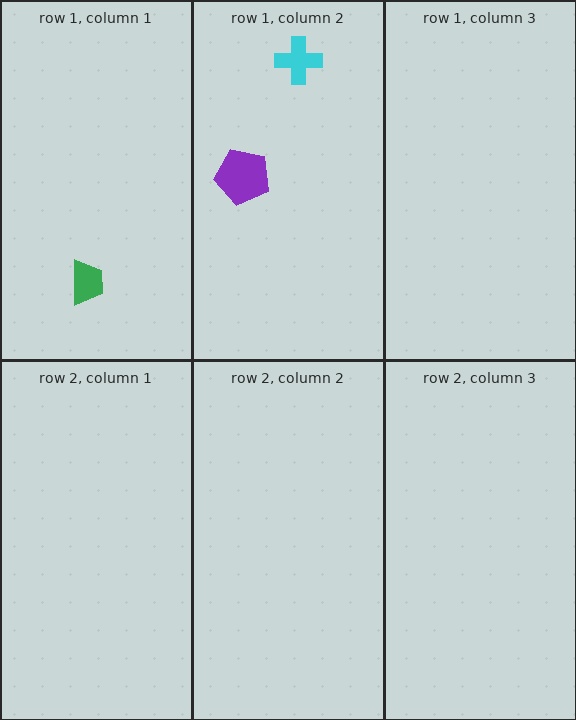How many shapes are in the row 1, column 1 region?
1.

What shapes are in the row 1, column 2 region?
The cyan cross, the purple pentagon.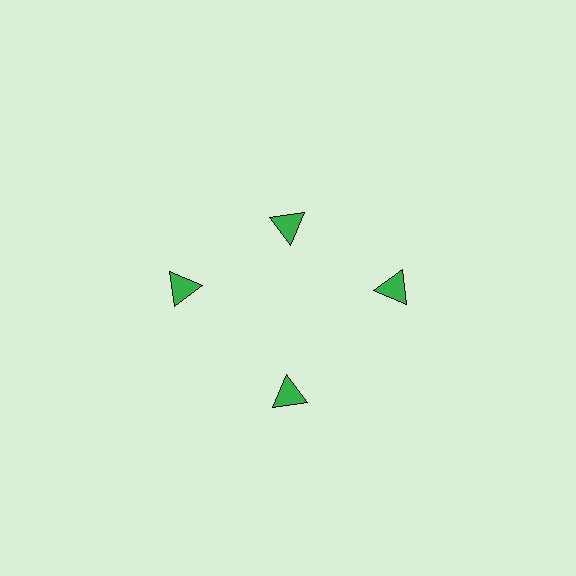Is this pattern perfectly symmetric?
No. The 4 green triangles are arranged in a ring, but one element near the 12 o'clock position is pulled inward toward the center, breaking the 4-fold rotational symmetry.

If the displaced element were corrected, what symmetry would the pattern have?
It would have 4-fold rotational symmetry — the pattern would map onto itself every 90 degrees.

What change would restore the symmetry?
The symmetry would be restored by moving it outward, back onto the ring so that all 4 triangles sit at equal angles and equal distance from the center.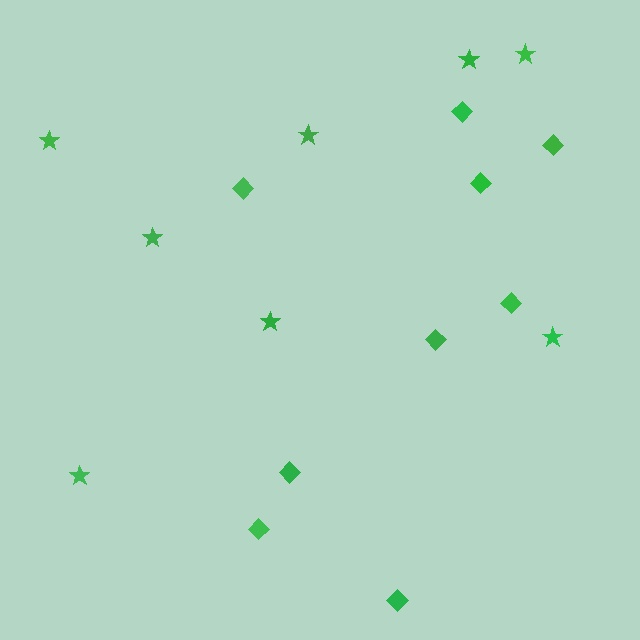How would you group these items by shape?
There are 2 groups: one group of stars (8) and one group of diamonds (9).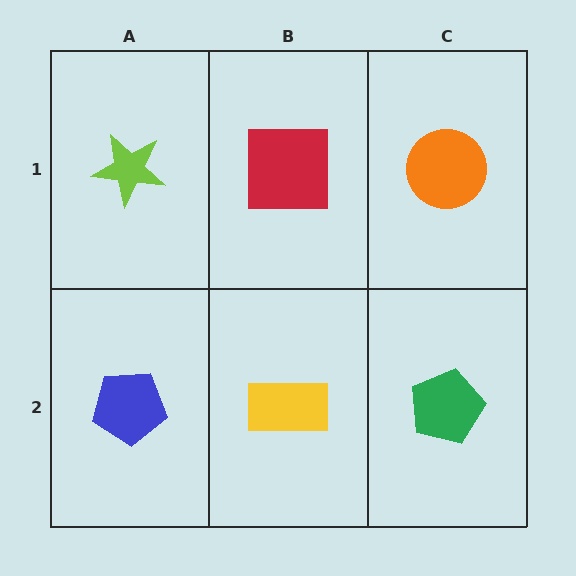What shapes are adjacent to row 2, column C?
An orange circle (row 1, column C), a yellow rectangle (row 2, column B).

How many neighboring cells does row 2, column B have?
3.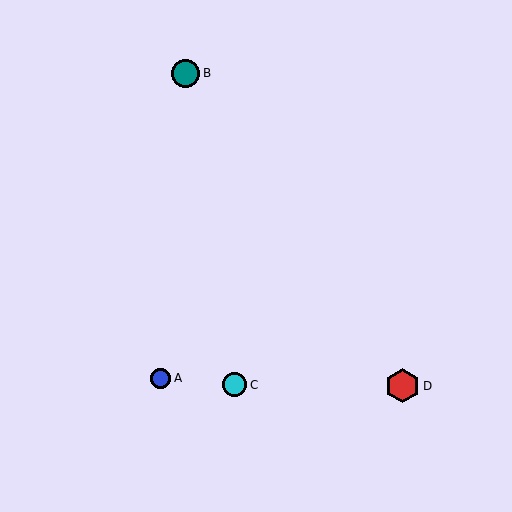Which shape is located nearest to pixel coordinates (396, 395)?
The red hexagon (labeled D) at (403, 386) is nearest to that location.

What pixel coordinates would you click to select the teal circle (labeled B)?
Click at (186, 73) to select the teal circle B.